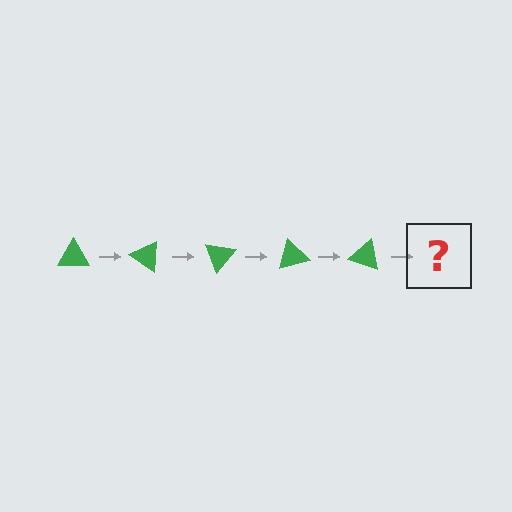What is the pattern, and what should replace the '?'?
The pattern is that the triangle rotates 35 degrees each step. The '?' should be a green triangle rotated 175 degrees.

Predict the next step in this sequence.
The next step is a green triangle rotated 175 degrees.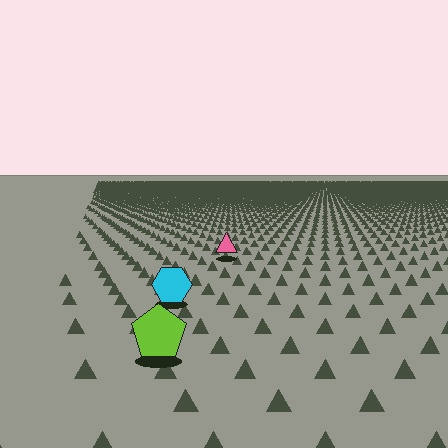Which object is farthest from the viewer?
The pink triangle is farthest from the viewer. It appears smaller and the ground texture around it is denser.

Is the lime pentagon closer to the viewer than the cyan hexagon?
Yes. The lime pentagon is closer — you can tell from the texture gradient: the ground texture is coarser near it.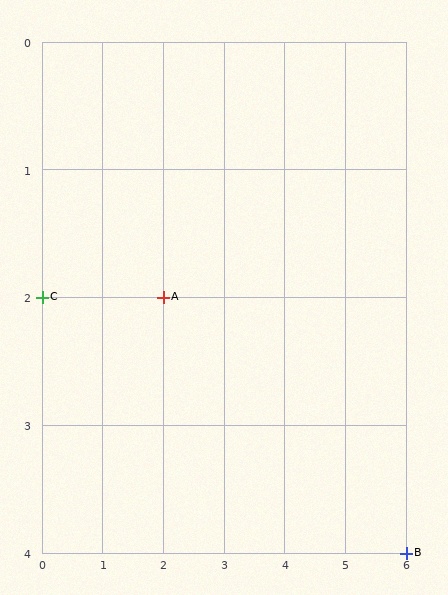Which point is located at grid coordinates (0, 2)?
Point C is at (0, 2).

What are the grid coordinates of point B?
Point B is at grid coordinates (6, 4).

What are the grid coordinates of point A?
Point A is at grid coordinates (2, 2).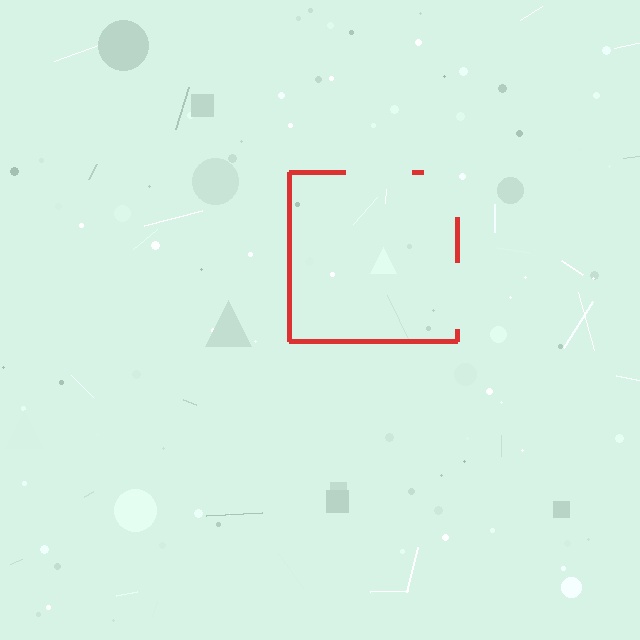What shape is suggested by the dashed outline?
The dashed outline suggests a square.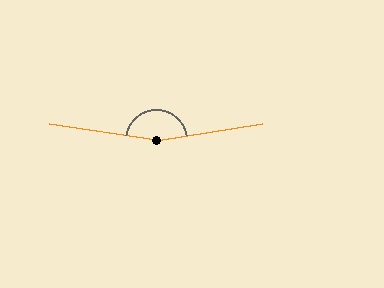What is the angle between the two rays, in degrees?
Approximately 162 degrees.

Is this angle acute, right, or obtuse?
It is obtuse.